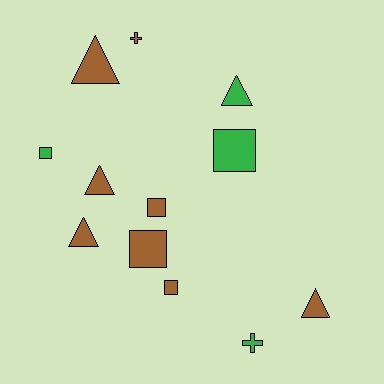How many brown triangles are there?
There are 4 brown triangles.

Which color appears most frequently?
Brown, with 8 objects.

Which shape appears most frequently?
Triangle, with 5 objects.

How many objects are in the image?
There are 12 objects.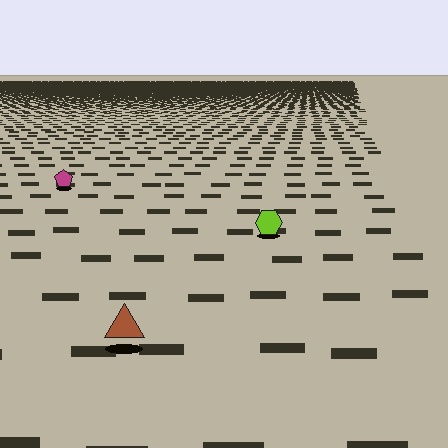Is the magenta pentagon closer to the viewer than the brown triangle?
No. The brown triangle is closer — you can tell from the texture gradient: the ground texture is coarser near it.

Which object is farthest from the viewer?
The magenta pentagon is farthest from the viewer. It appears smaller and the ground texture around it is denser.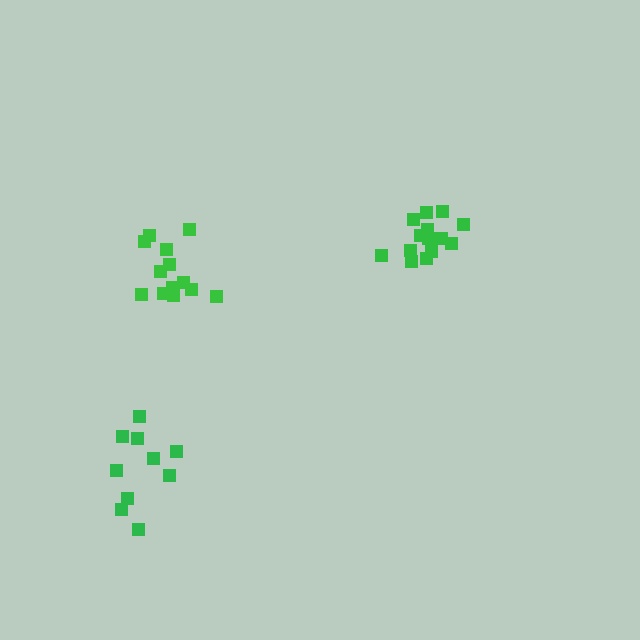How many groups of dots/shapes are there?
There are 3 groups.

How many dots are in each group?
Group 1: 10 dots, Group 2: 14 dots, Group 3: 13 dots (37 total).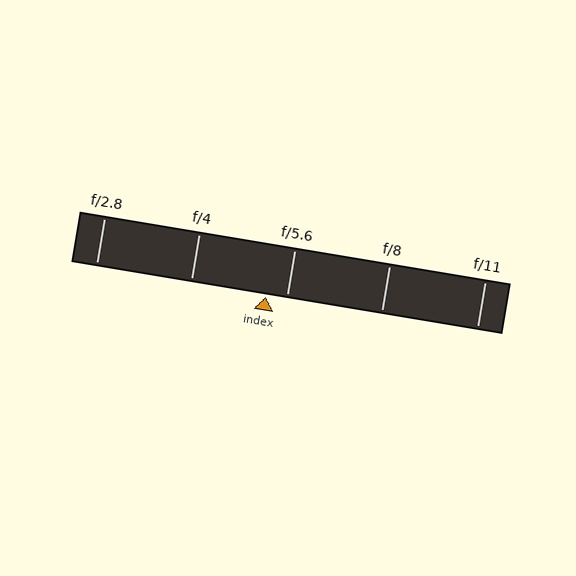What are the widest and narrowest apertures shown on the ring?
The widest aperture shown is f/2.8 and the narrowest is f/11.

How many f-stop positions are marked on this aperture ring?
There are 5 f-stop positions marked.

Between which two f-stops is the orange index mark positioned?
The index mark is between f/4 and f/5.6.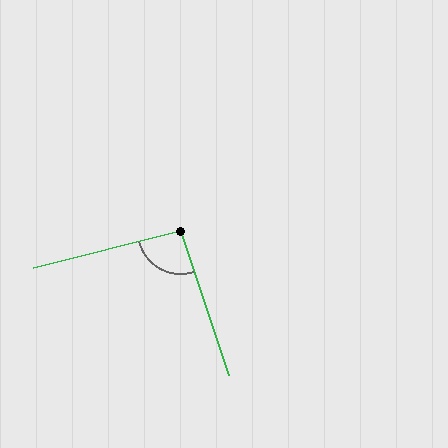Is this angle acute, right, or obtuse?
It is approximately a right angle.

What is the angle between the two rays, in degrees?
Approximately 94 degrees.